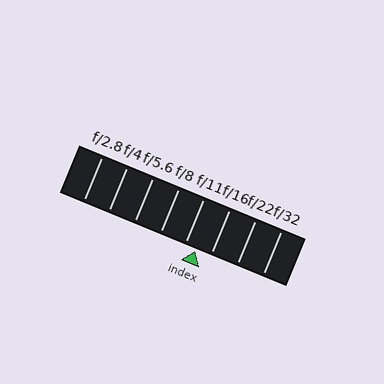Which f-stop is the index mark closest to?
The index mark is closest to f/11.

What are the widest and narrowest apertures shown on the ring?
The widest aperture shown is f/2.8 and the narrowest is f/32.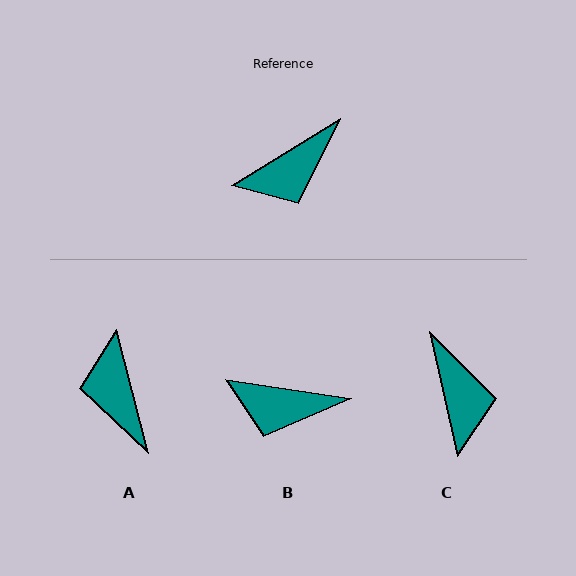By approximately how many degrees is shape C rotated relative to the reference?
Approximately 71 degrees counter-clockwise.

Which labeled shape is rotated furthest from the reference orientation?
A, about 107 degrees away.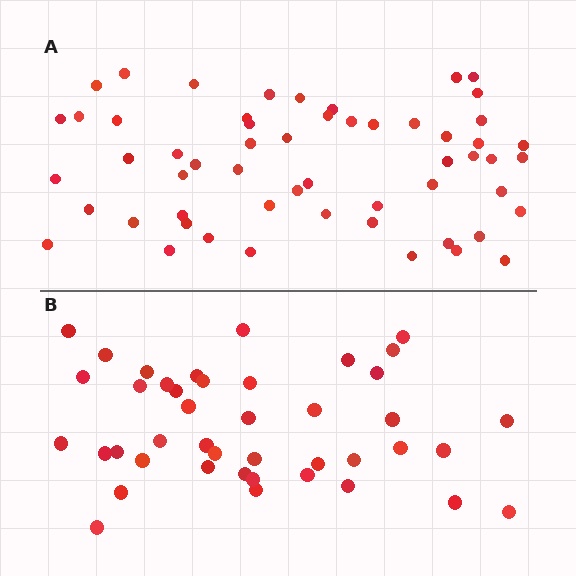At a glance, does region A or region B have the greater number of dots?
Region A (the top region) has more dots.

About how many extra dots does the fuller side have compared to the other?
Region A has approximately 15 more dots than region B.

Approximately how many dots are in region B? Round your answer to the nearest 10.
About 40 dots. (The exact count is 42, which rounds to 40.)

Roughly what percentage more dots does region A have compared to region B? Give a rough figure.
About 35% more.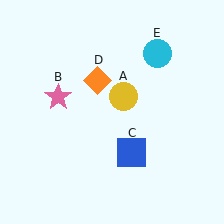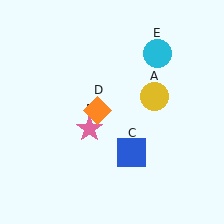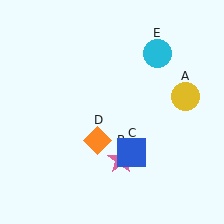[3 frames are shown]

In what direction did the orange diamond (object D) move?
The orange diamond (object D) moved down.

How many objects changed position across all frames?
3 objects changed position: yellow circle (object A), pink star (object B), orange diamond (object D).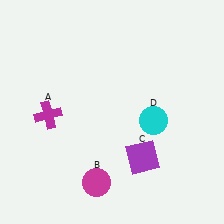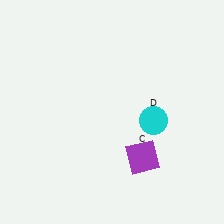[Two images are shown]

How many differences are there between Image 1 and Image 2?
There are 2 differences between the two images.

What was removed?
The magenta cross (A), the magenta circle (B) were removed in Image 2.